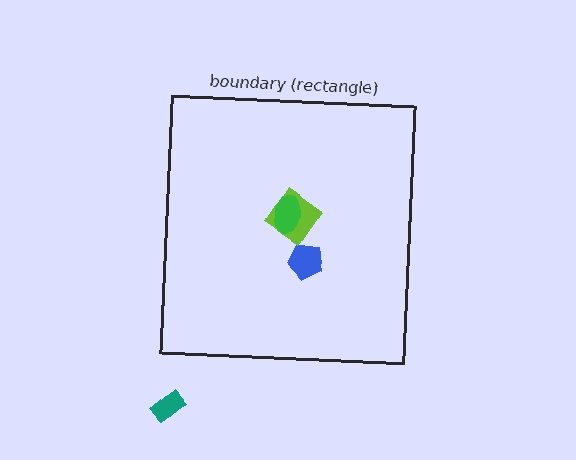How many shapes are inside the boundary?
3 inside, 1 outside.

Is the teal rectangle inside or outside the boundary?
Outside.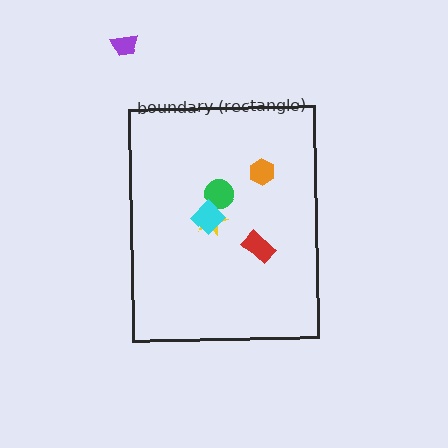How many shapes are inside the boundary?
5 inside, 1 outside.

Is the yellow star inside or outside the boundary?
Inside.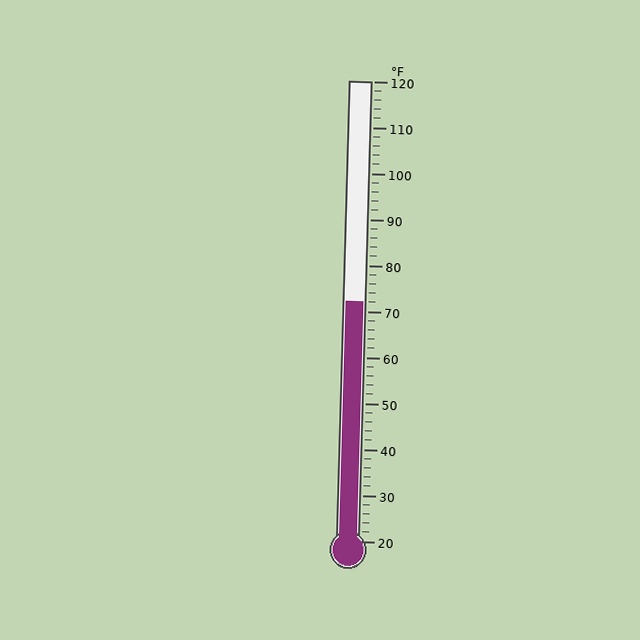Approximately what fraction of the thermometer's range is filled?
The thermometer is filled to approximately 50% of its range.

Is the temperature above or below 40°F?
The temperature is above 40°F.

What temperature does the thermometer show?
The thermometer shows approximately 72°F.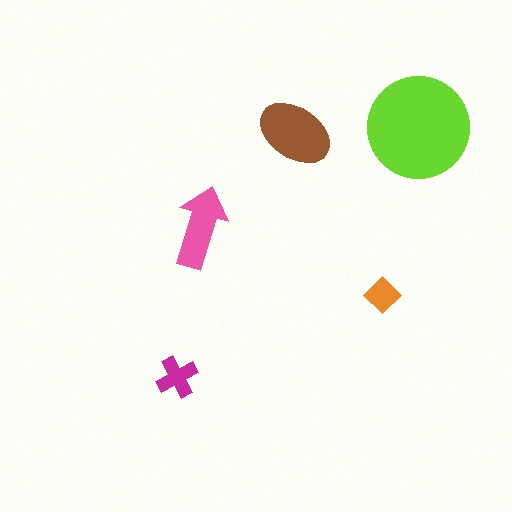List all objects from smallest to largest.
The orange diamond, the magenta cross, the pink arrow, the brown ellipse, the lime circle.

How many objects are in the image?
There are 5 objects in the image.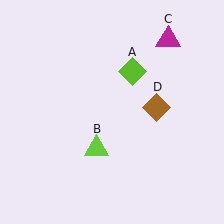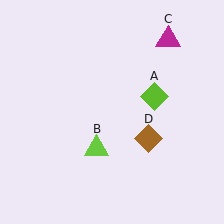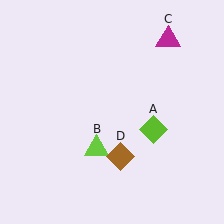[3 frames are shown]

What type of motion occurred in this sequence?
The lime diamond (object A), brown diamond (object D) rotated clockwise around the center of the scene.